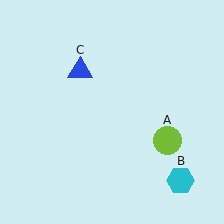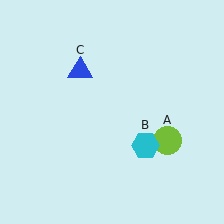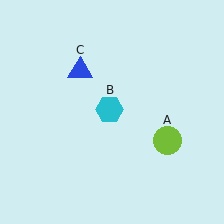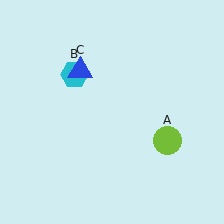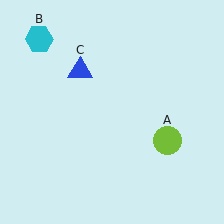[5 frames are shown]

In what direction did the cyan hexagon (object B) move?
The cyan hexagon (object B) moved up and to the left.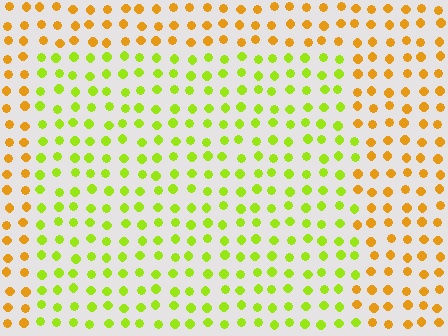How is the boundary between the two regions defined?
The boundary is defined purely by a slight shift in hue (about 45 degrees). Spacing, size, and orientation are identical on both sides.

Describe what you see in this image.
The image is filled with small orange elements in a uniform arrangement. A rectangle-shaped region is visible where the elements are tinted to a slightly different hue, forming a subtle color boundary.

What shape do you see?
I see a rectangle.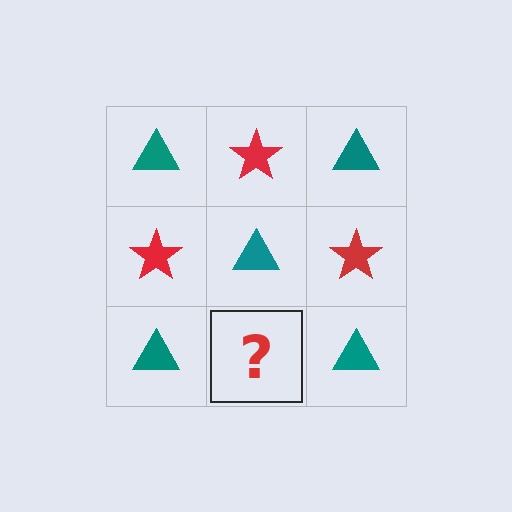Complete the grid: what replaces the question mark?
The question mark should be replaced with a red star.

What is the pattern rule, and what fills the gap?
The rule is that it alternates teal triangle and red star in a checkerboard pattern. The gap should be filled with a red star.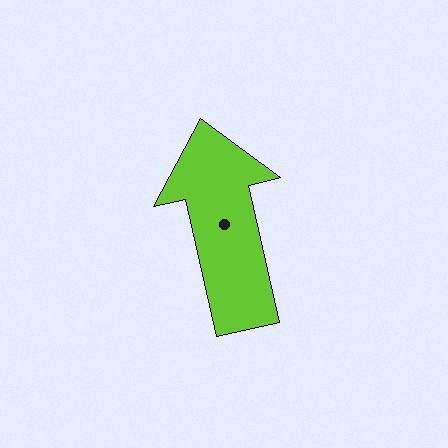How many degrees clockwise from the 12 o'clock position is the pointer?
Approximately 347 degrees.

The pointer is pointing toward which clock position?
Roughly 12 o'clock.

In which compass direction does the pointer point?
North.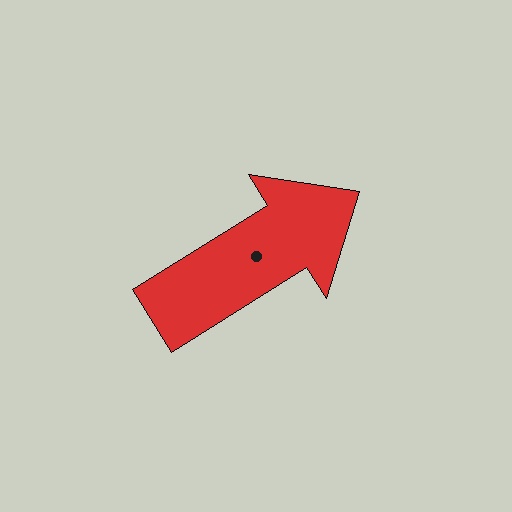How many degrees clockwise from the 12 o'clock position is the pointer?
Approximately 58 degrees.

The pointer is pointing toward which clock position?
Roughly 2 o'clock.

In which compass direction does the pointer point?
Northeast.